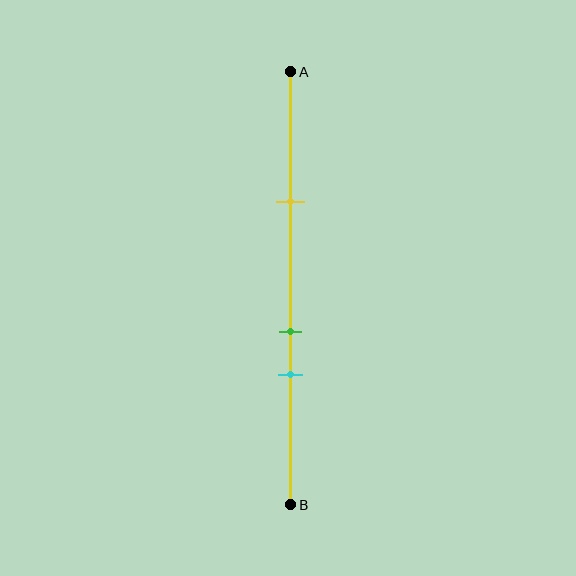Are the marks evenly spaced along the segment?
No, the marks are not evenly spaced.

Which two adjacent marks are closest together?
The green and cyan marks are the closest adjacent pair.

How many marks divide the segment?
There are 3 marks dividing the segment.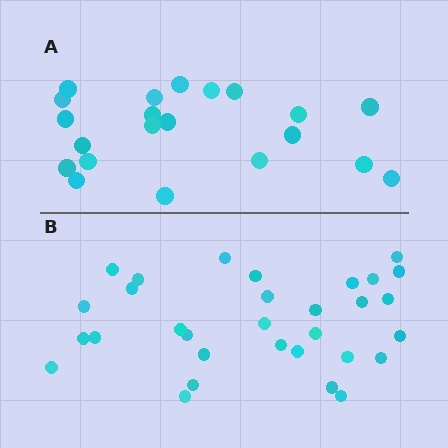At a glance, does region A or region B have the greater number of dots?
Region B (the bottom region) has more dots.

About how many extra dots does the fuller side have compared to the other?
Region B has roughly 10 or so more dots than region A.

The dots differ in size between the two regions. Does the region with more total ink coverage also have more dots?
No. Region A has more total ink coverage because its dots are larger, but region B actually contains more individual dots. Total area can be misleading — the number of items is what matters here.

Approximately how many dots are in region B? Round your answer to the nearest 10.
About 30 dots. (The exact count is 31, which rounds to 30.)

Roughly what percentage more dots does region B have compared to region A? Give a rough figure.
About 50% more.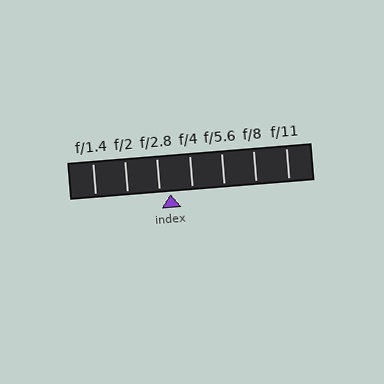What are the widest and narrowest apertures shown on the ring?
The widest aperture shown is f/1.4 and the narrowest is f/11.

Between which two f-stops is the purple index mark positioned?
The index mark is between f/2.8 and f/4.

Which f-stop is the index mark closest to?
The index mark is closest to f/2.8.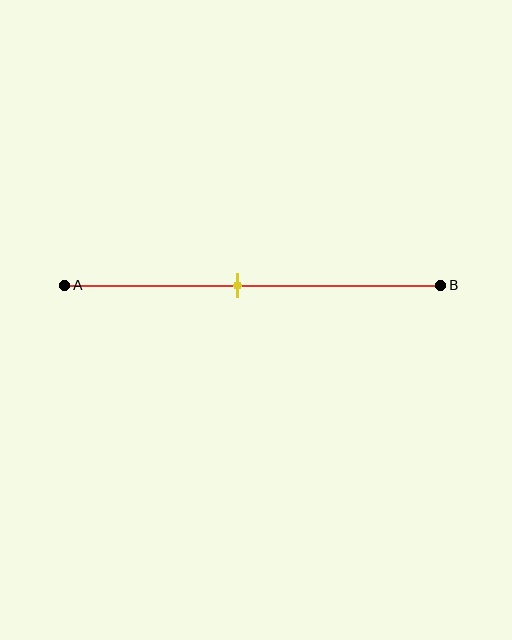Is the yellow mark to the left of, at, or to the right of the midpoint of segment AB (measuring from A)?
The yellow mark is to the left of the midpoint of segment AB.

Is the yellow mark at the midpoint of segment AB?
No, the mark is at about 45% from A, not at the 50% midpoint.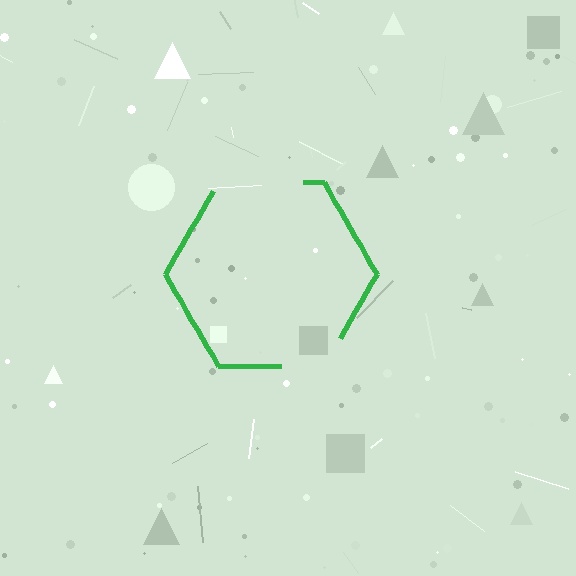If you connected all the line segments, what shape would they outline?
They would outline a hexagon.